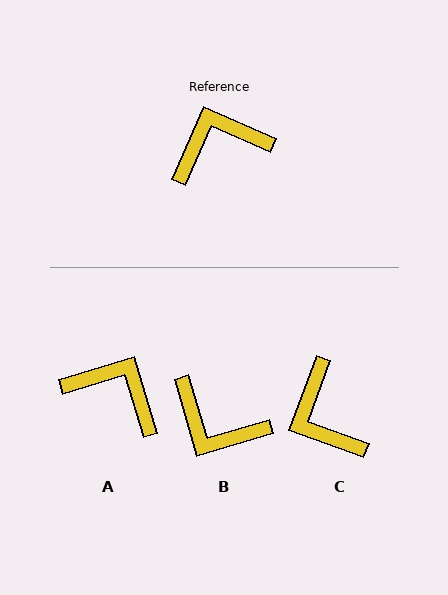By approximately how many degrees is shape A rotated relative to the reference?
Approximately 50 degrees clockwise.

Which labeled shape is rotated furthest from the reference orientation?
B, about 130 degrees away.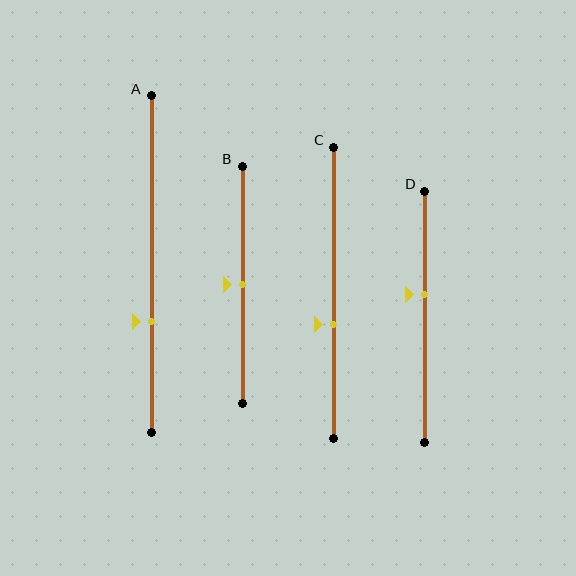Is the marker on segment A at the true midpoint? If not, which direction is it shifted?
No, the marker on segment A is shifted downward by about 17% of the segment length.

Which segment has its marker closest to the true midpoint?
Segment B has its marker closest to the true midpoint.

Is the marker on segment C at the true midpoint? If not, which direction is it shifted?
No, the marker on segment C is shifted downward by about 11% of the segment length.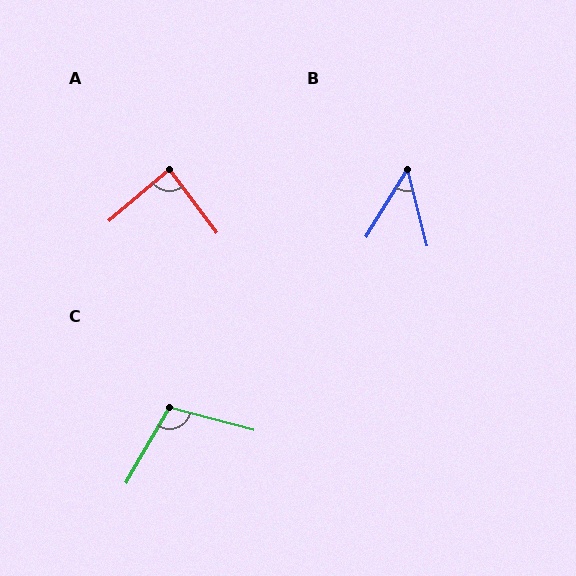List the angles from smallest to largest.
B (46°), A (86°), C (105°).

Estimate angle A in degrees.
Approximately 86 degrees.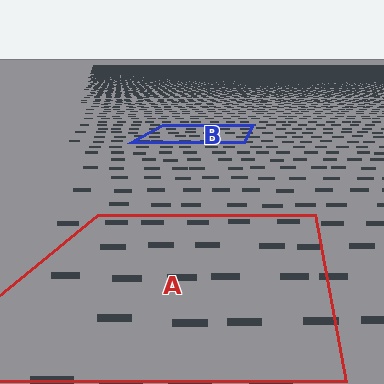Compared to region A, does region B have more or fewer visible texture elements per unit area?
Region B has more texture elements per unit area — they are packed more densely because it is farther away.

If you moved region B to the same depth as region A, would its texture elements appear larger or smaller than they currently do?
They would appear larger. At a closer depth, the same texture elements are projected at a bigger on-screen size.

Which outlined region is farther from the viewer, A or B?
Region B is farther from the viewer — the texture elements inside it appear smaller and more densely packed.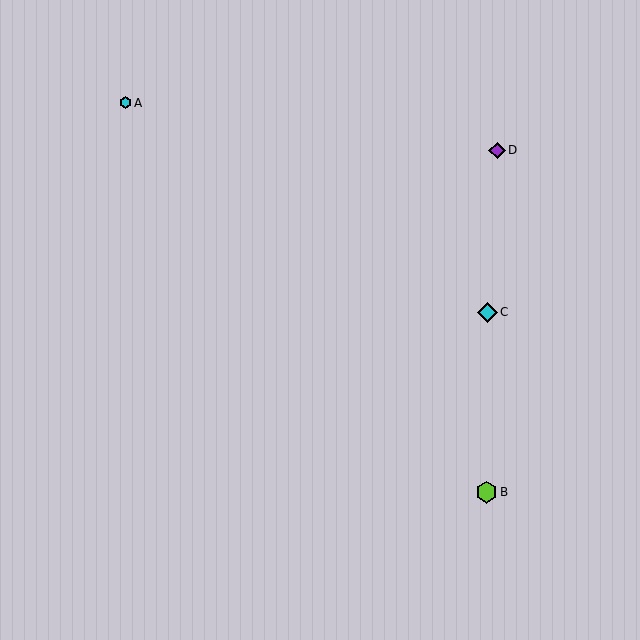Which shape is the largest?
The lime hexagon (labeled B) is the largest.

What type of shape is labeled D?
Shape D is a purple diamond.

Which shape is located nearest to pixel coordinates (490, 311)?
The cyan diamond (labeled C) at (487, 312) is nearest to that location.